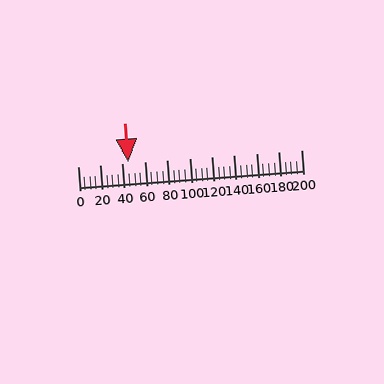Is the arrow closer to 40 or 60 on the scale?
The arrow is closer to 40.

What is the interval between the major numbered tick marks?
The major tick marks are spaced 20 units apart.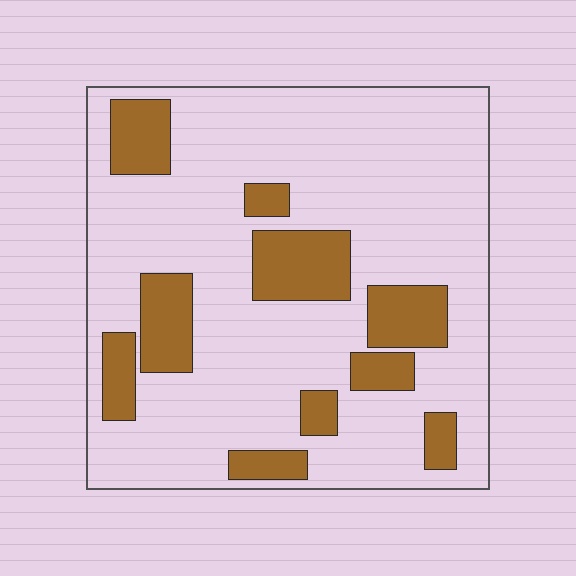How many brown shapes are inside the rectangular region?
10.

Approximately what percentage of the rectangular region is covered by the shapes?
Approximately 20%.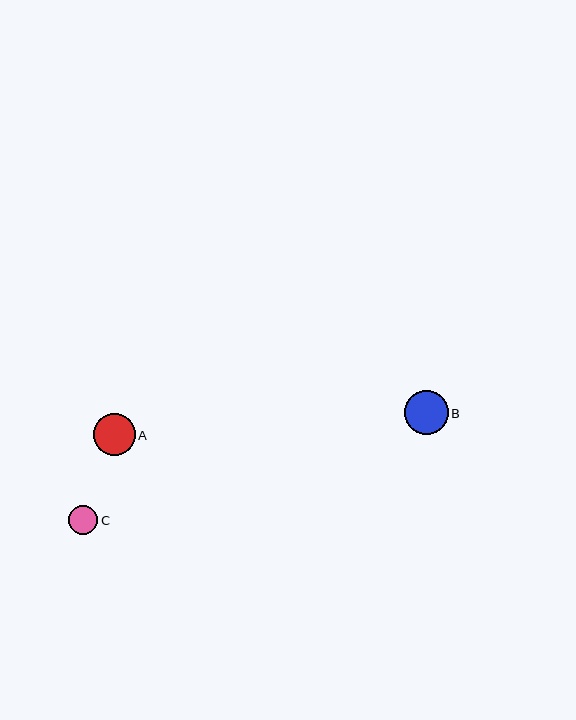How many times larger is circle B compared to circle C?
Circle B is approximately 1.5 times the size of circle C.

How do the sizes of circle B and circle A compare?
Circle B and circle A are approximately the same size.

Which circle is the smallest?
Circle C is the smallest with a size of approximately 29 pixels.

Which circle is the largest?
Circle B is the largest with a size of approximately 44 pixels.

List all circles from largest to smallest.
From largest to smallest: B, A, C.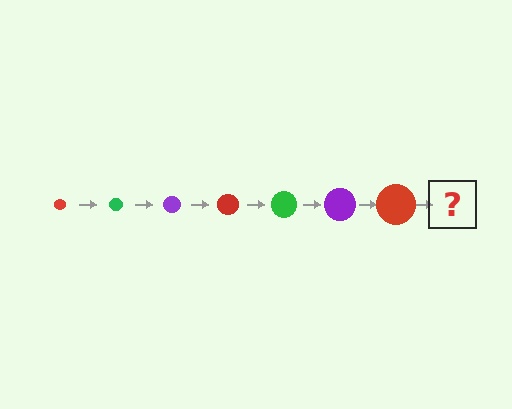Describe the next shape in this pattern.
It should be a green circle, larger than the previous one.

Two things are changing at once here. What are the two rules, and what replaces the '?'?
The two rules are that the circle grows larger each step and the color cycles through red, green, and purple. The '?' should be a green circle, larger than the previous one.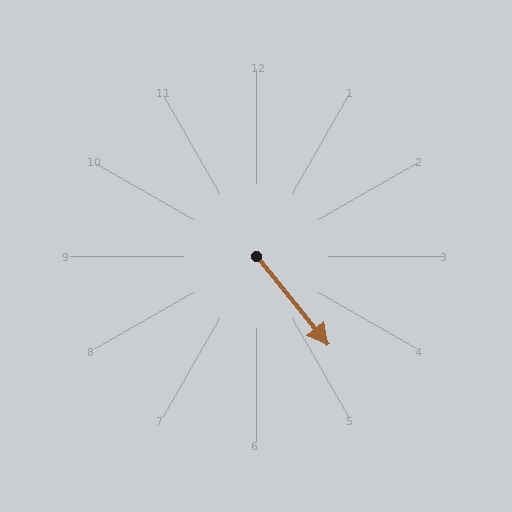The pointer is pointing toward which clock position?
Roughly 5 o'clock.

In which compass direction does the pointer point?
Southeast.